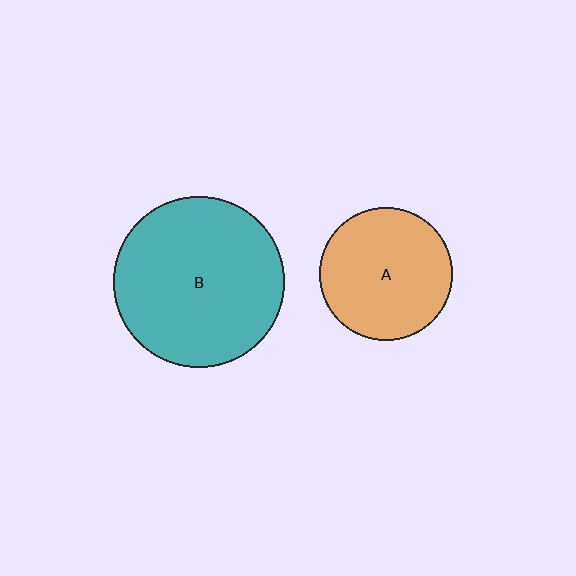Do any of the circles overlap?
No, none of the circles overlap.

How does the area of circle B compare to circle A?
Approximately 1.7 times.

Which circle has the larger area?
Circle B (teal).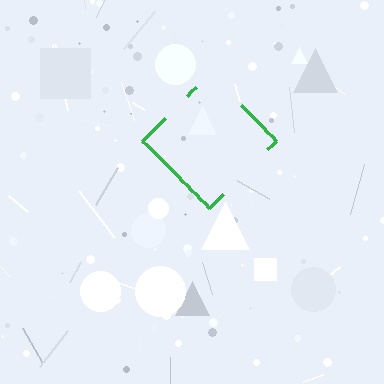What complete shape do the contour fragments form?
The contour fragments form a diamond.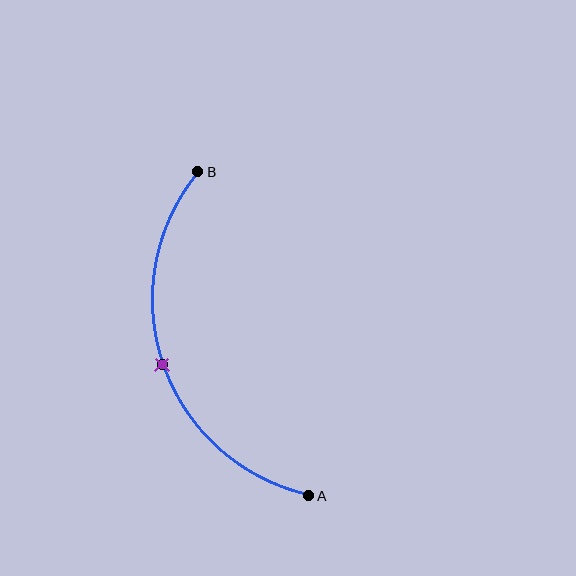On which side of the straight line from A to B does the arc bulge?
The arc bulges to the left of the straight line connecting A and B.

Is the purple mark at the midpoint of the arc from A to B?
Yes. The purple mark lies on the arc at equal arc-length from both A and B — it is the arc midpoint.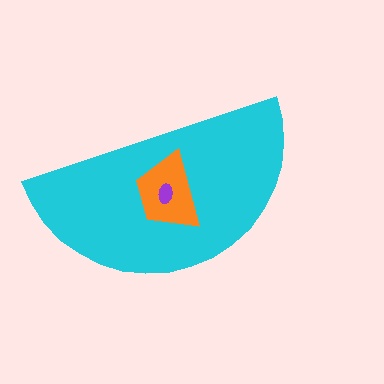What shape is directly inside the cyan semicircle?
The orange trapezoid.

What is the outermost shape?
The cyan semicircle.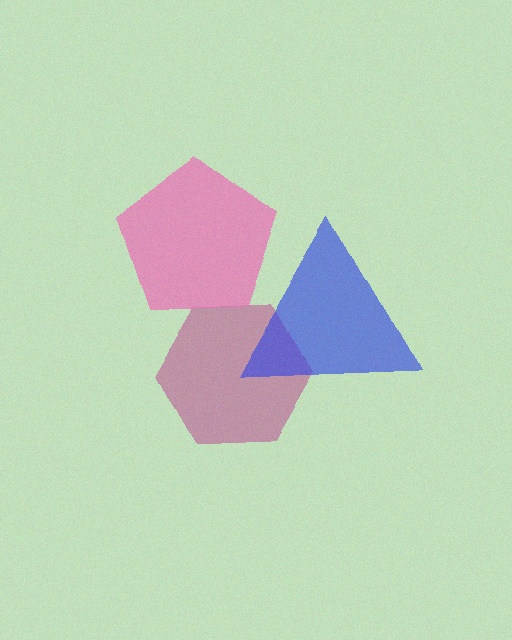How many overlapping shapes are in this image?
There are 3 overlapping shapes in the image.